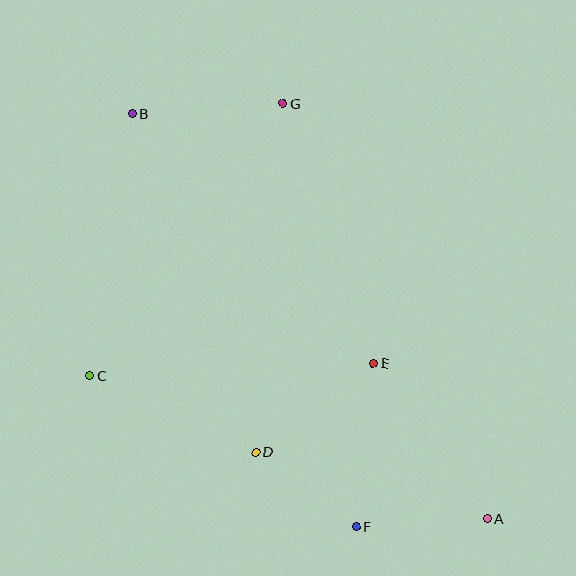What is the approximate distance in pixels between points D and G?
The distance between D and G is approximately 349 pixels.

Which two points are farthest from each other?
Points A and B are farthest from each other.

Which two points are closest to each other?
Points D and F are closest to each other.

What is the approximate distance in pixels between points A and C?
The distance between A and C is approximately 422 pixels.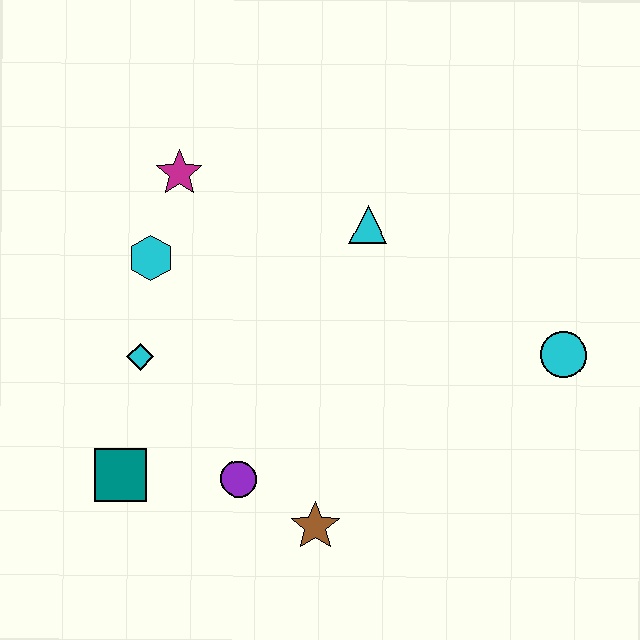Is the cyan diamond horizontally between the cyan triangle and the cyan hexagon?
No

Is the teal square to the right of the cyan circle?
No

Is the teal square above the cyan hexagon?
No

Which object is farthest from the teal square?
The cyan circle is farthest from the teal square.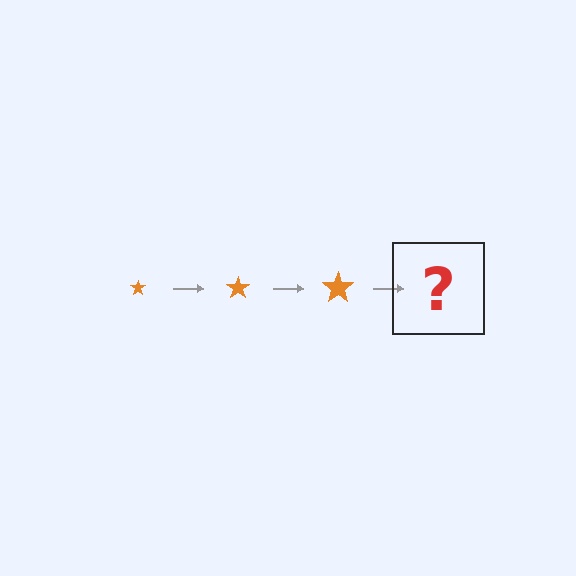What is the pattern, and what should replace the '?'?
The pattern is that the star gets progressively larger each step. The '?' should be an orange star, larger than the previous one.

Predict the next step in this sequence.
The next step is an orange star, larger than the previous one.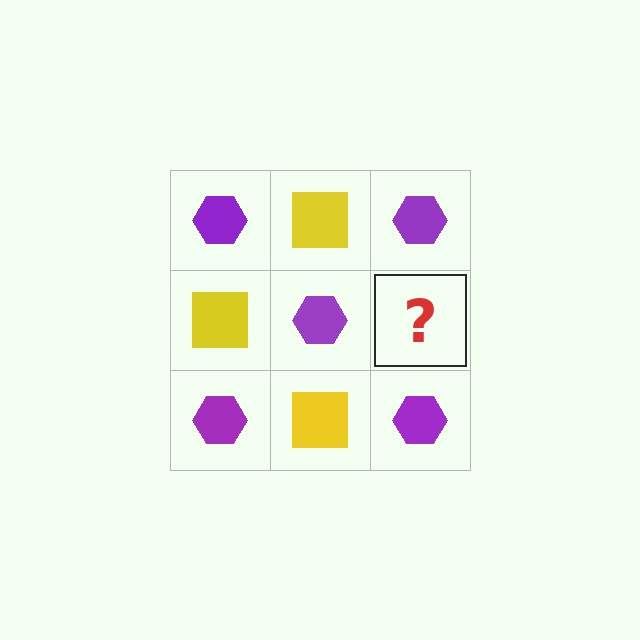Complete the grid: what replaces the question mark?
The question mark should be replaced with a yellow square.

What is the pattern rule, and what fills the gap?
The rule is that it alternates purple hexagon and yellow square in a checkerboard pattern. The gap should be filled with a yellow square.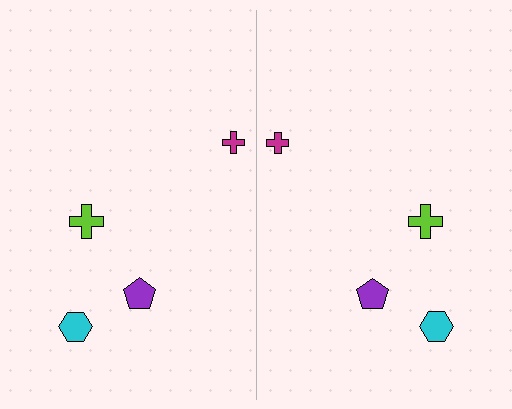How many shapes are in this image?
There are 8 shapes in this image.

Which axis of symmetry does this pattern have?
The pattern has a vertical axis of symmetry running through the center of the image.